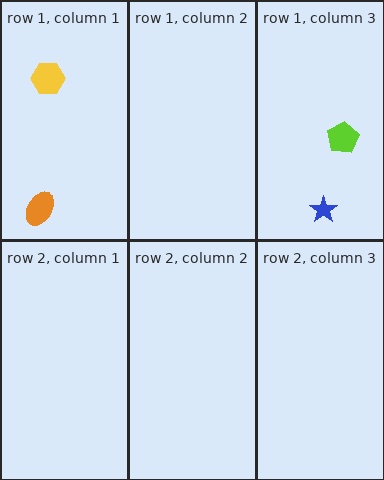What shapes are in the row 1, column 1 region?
The yellow hexagon, the orange ellipse.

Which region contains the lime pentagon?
The row 1, column 3 region.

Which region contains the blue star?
The row 1, column 3 region.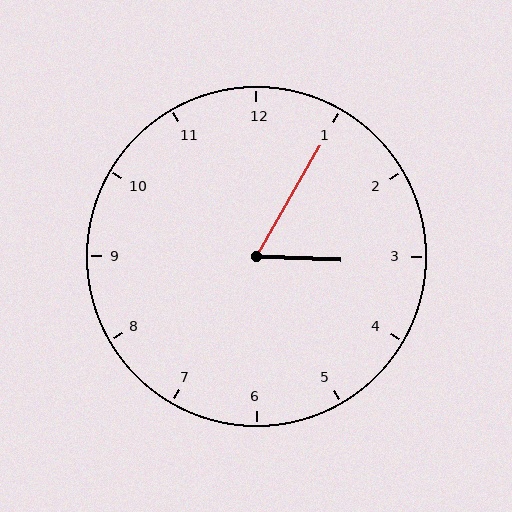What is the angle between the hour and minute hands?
Approximately 62 degrees.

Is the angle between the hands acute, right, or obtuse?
It is acute.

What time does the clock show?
3:05.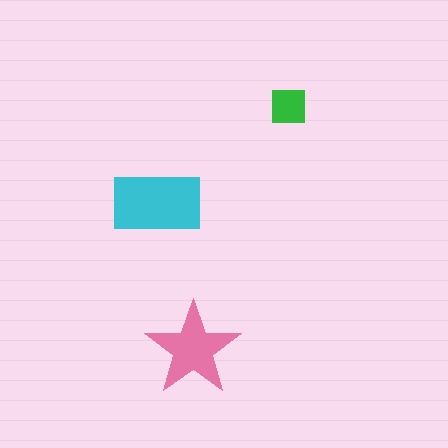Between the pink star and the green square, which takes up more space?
The pink star.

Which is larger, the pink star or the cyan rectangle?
The cyan rectangle.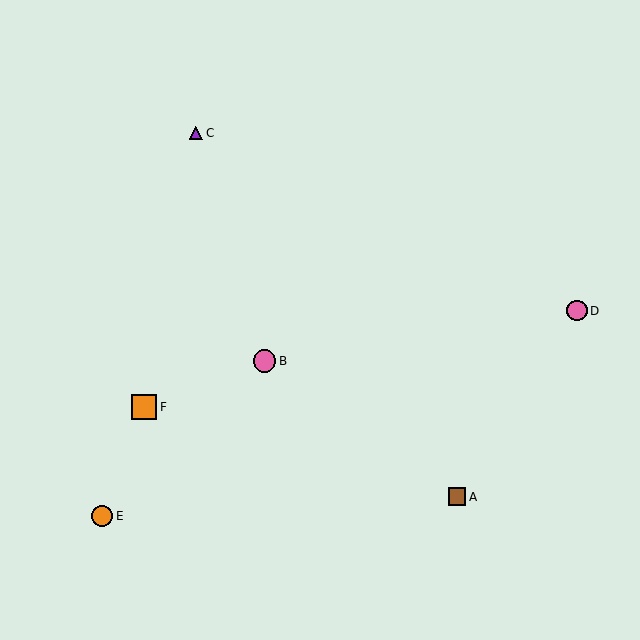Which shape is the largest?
The orange square (labeled F) is the largest.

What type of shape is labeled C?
Shape C is a purple triangle.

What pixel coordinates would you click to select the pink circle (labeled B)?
Click at (265, 361) to select the pink circle B.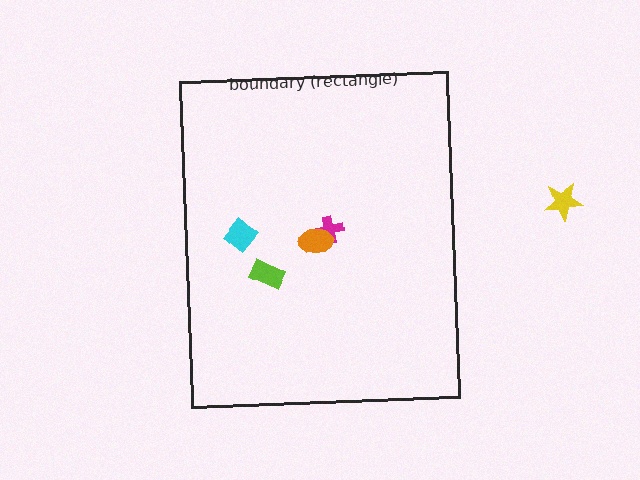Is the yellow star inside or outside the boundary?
Outside.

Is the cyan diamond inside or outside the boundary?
Inside.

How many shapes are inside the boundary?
4 inside, 1 outside.